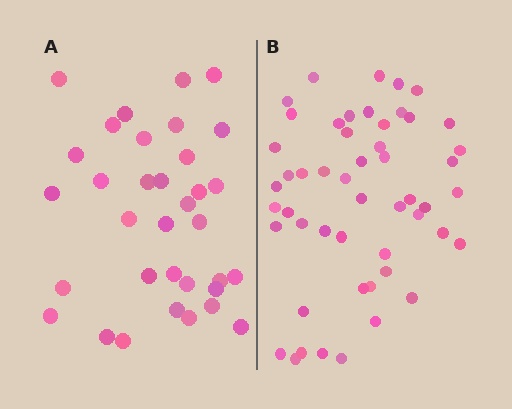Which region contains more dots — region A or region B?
Region B (the right region) has more dots.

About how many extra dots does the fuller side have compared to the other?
Region B has approximately 15 more dots than region A.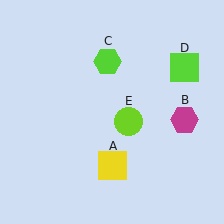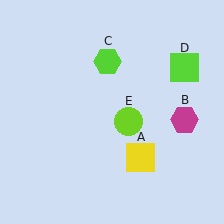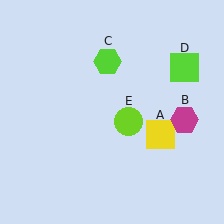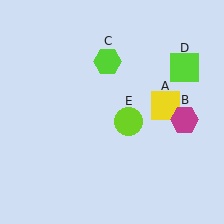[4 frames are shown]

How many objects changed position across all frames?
1 object changed position: yellow square (object A).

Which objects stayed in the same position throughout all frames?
Magenta hexagon (object B) and lime hexagon (object C) and lime square (object D) and lime circle (object E) remained stationary.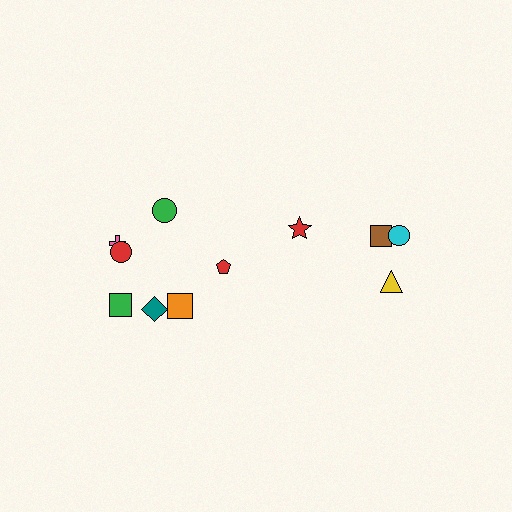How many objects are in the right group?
There are 4 objects.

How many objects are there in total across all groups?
There are 11 objects.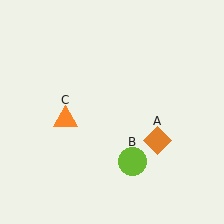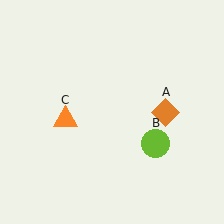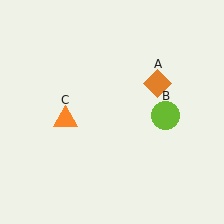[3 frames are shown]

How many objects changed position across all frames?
2 objects changed position: orange diamond (object A), lime circle (object B).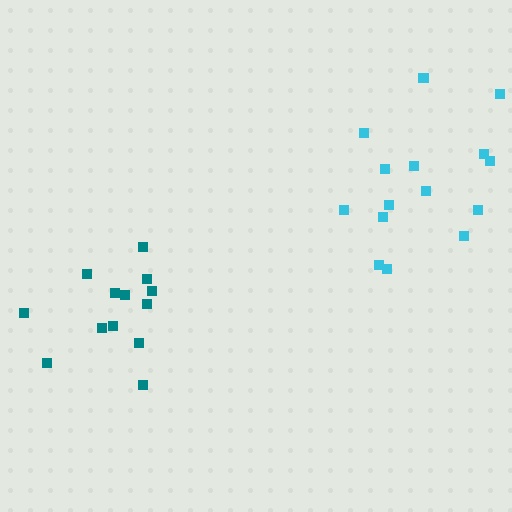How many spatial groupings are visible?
There are 2 spatial groupings.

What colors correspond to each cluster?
The clusters are colored: teal, cyan.